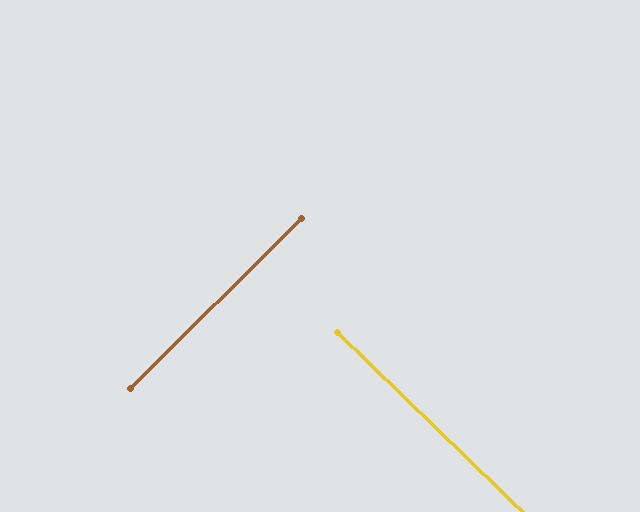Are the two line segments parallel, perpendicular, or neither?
Perpendicular — they meet at approximately 89°.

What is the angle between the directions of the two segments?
Approximately 89 degrees.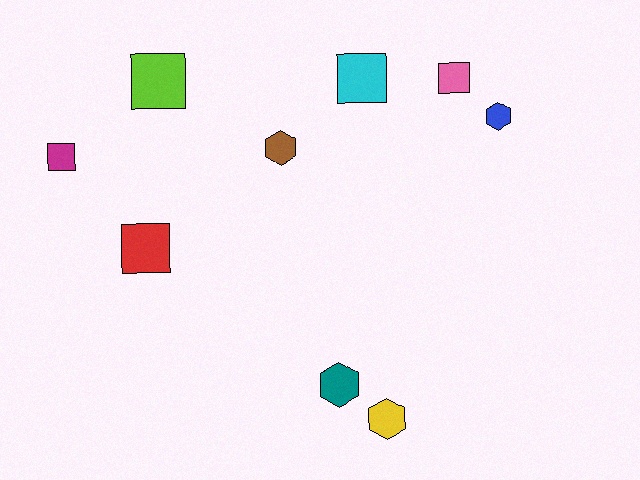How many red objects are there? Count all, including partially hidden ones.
There is 1 red object.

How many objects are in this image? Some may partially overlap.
There are 9 objects.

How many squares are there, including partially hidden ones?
There are 5 squares.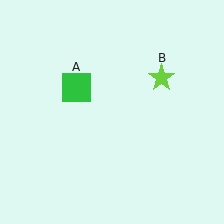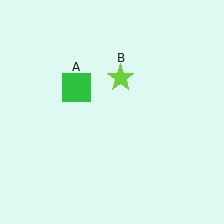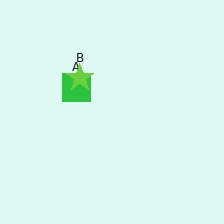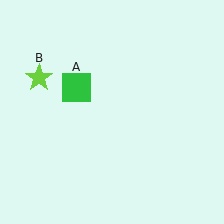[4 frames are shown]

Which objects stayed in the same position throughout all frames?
Green square (object A) remained stationary.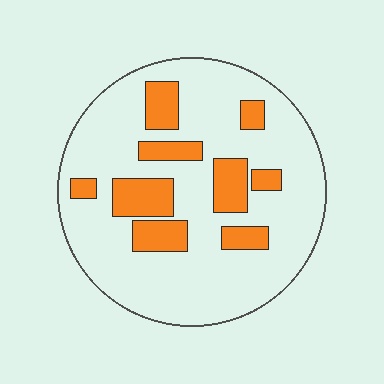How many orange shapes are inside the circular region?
9.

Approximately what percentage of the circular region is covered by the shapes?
Approximately 20%.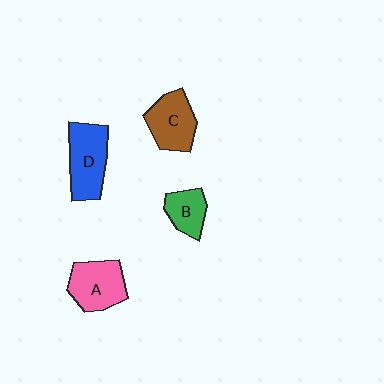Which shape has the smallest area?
Shape B (green).